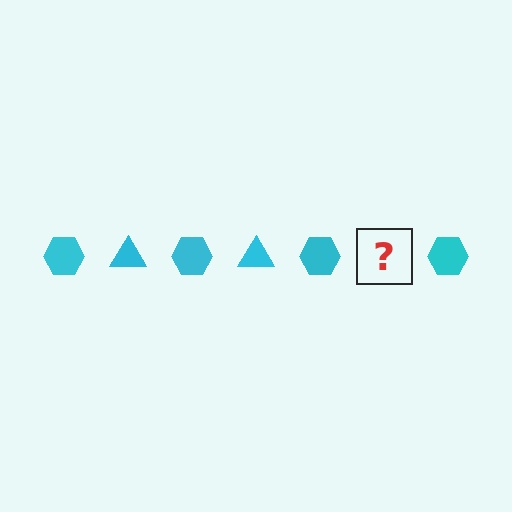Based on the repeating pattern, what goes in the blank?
The blank should be a cyan triangle.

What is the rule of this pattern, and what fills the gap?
The rule is that the pattern cycles through hexagon, triangle shapes in cyan. The gap should be filled with a cyan triangle.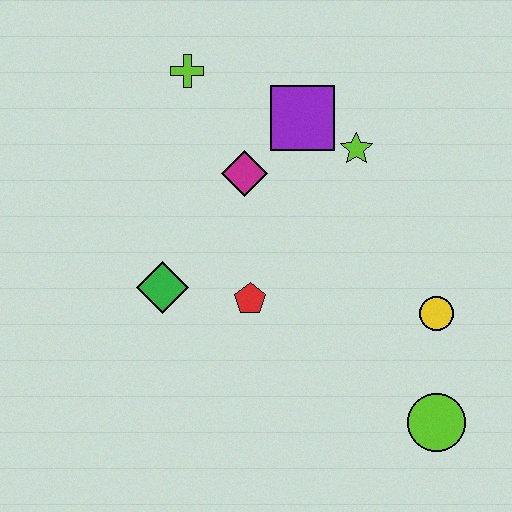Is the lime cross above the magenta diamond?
Yes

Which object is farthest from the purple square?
The lime circle is farthest from the purple square.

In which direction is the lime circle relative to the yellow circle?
The lime circle is below the yellow circle.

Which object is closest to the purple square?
The lime star is closest to the purple square.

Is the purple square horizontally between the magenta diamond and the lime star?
Yes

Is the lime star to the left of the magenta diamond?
No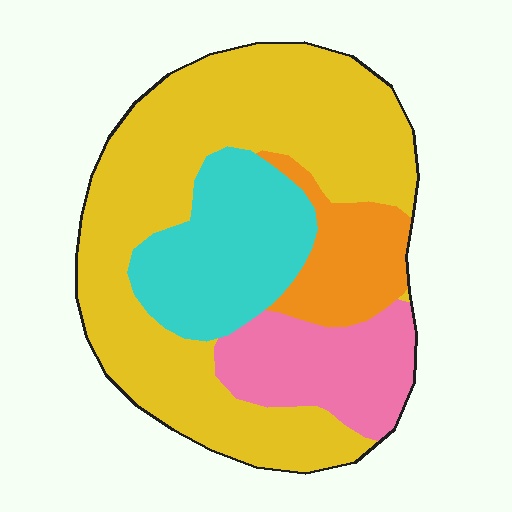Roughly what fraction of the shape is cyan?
Cyan takes up about one fifth (1/5) of the shape.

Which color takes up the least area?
Orange, at roughly 10%.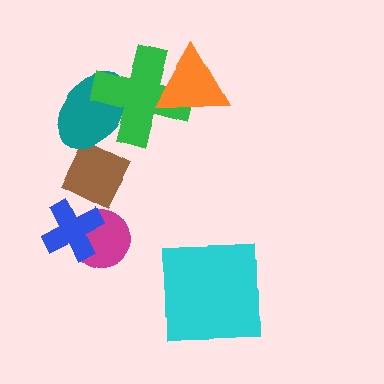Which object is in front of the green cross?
The orange triangle is in front of the green cross.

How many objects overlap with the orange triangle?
1 object overlaps with the orange triangle.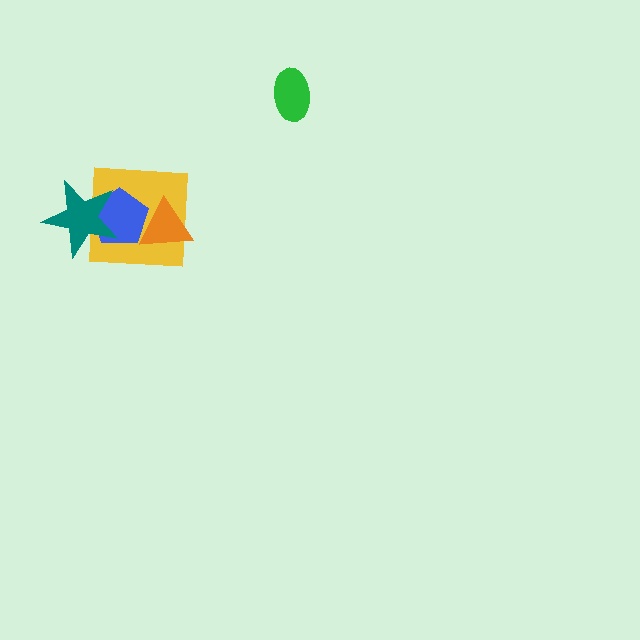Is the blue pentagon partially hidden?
Yes, it is partially covered by another shape.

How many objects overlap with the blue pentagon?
3 objects overlap with the blue pentagon.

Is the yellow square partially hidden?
Yes, it is partially covered by another shape.